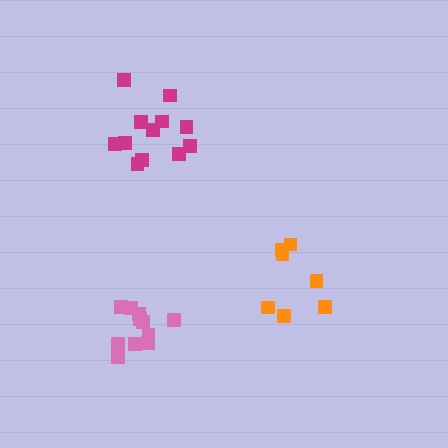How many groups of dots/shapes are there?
There are 3 groups.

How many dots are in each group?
Group 1: 12 dots, Group 2: 11 dots, Group 3: 7 dots (30 total).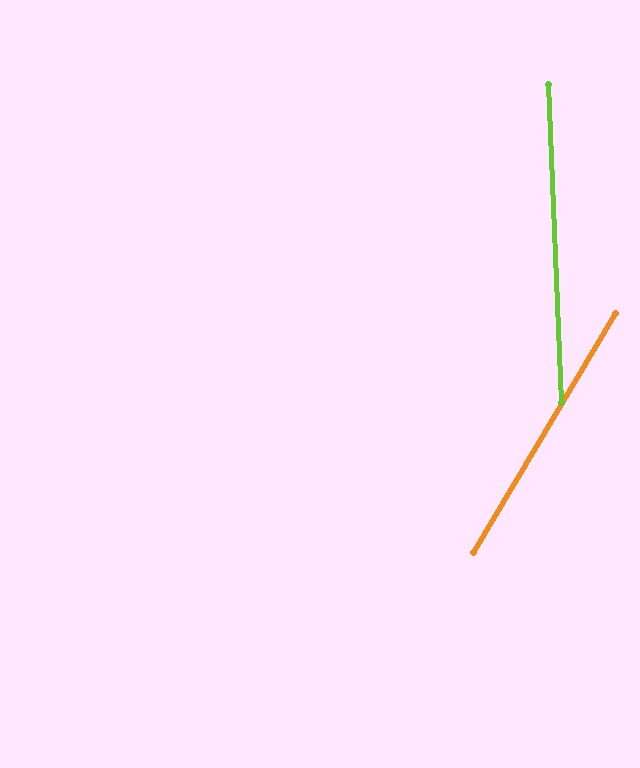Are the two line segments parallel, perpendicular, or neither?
Neither parallel nor perpendicular — they differ by about 33°.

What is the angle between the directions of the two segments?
Approximately 33 degrees.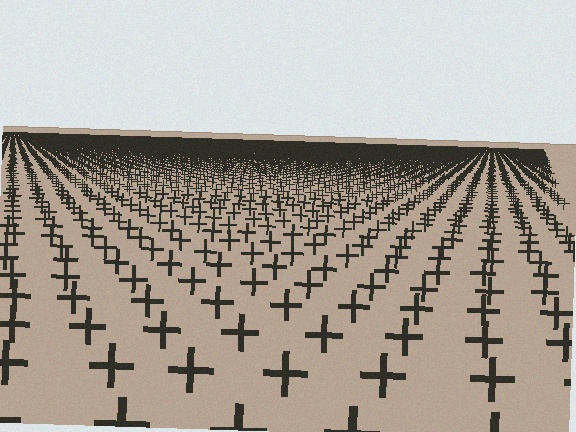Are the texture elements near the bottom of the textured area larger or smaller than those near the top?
Larger. Near the bottom, elements are closer to the viewer and appear at a bigger on-screen size.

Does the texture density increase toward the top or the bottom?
Density increases toward the top.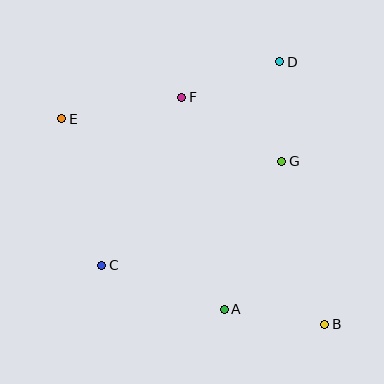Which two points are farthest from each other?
Points B and E are farthest from each other.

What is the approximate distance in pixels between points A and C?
The distance between A and C is approximately 130 pixels.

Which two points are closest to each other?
Points D and G are closest to each other.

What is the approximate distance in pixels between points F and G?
The distance between F and G is approximately 119 pixels.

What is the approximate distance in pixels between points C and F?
The distance between C and F is approximately 186 pixels.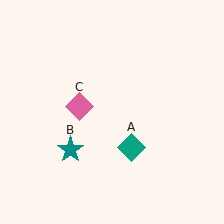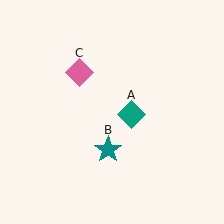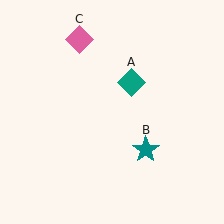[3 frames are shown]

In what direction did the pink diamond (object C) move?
The pink diamond (object C) moved up.